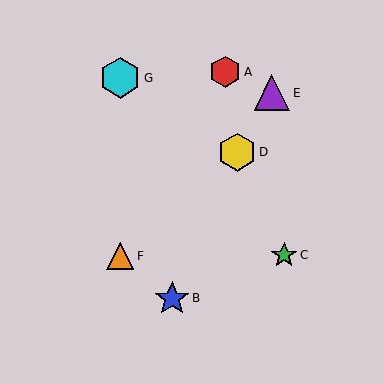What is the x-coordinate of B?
Object B is at x≈172.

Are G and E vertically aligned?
No, G is at x≈120 and E is at x≈272.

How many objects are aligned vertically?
2 objects (F, G) are aligned vertically.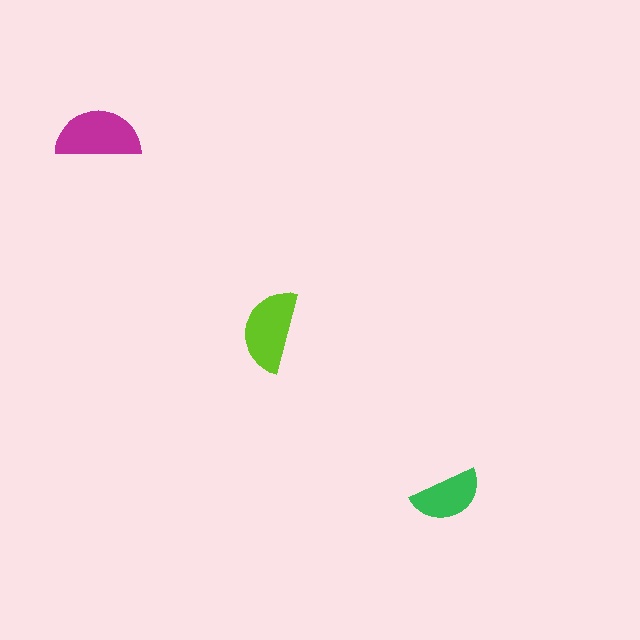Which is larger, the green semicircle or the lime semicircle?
The lime one.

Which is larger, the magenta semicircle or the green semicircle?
The magenta one.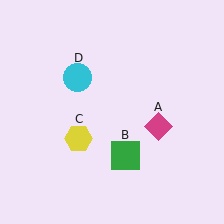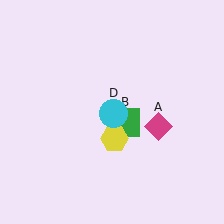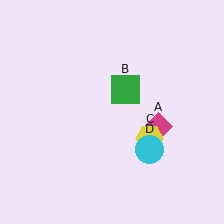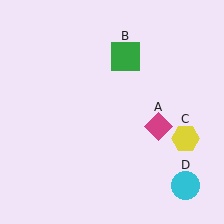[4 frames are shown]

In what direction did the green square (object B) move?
The green square (object B) moved up.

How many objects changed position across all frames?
3 objects changed position: green square (object B), yellow hexagon (object C), cyan circle (object D).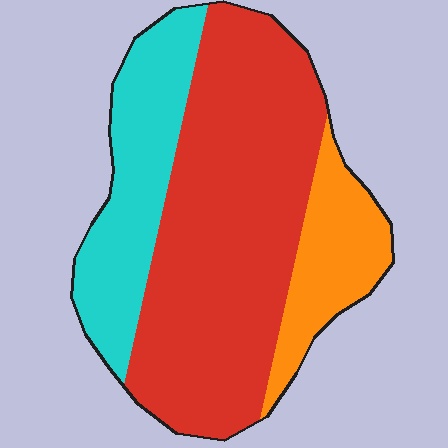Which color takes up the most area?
Red, at roughly 60%.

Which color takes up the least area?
Orange, at roughly 15%.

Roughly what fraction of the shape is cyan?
Cyan covers 25% of the shape.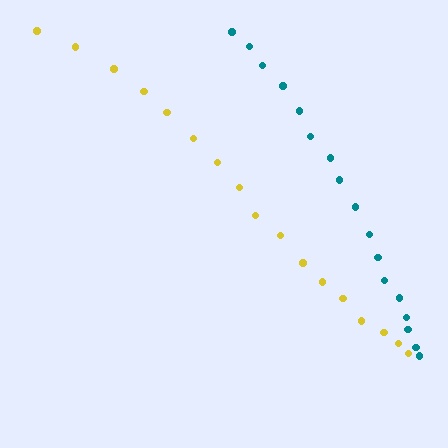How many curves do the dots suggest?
There are 2 distinct paths.